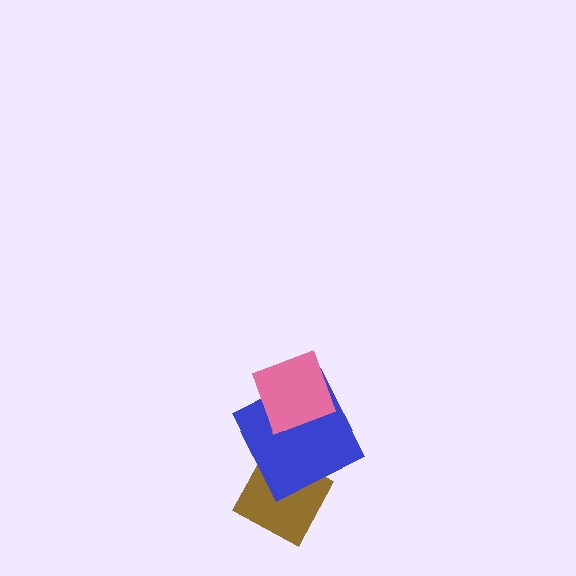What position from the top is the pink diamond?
The pink diamond is 1st from the top.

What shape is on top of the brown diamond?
The blue square is on top of the brown diamond.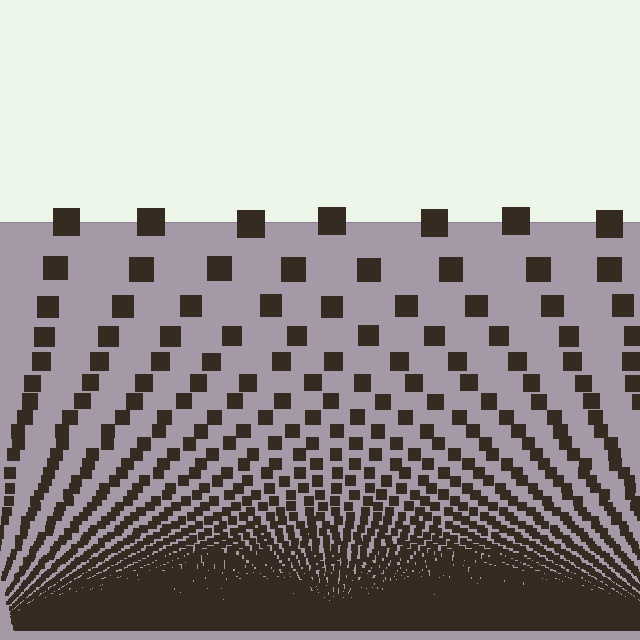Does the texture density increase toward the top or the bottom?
Density increases toward the bottom.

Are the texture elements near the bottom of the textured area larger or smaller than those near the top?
Smaller. The gradient is inverted — elements near the bottom are smaller and denser.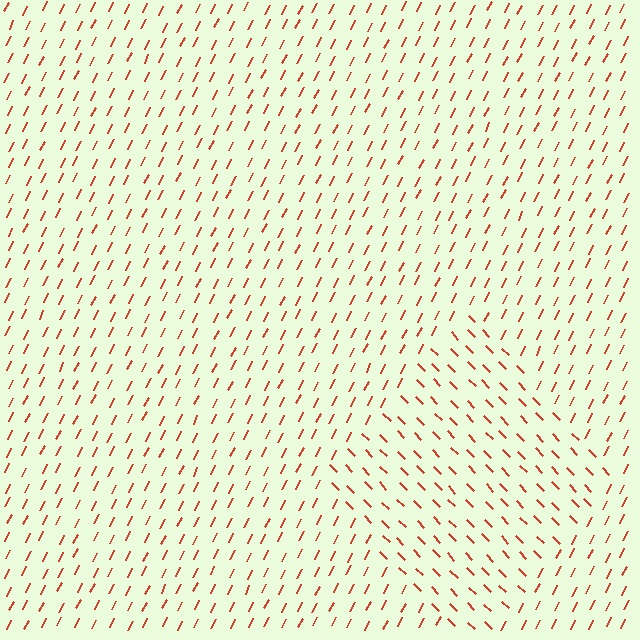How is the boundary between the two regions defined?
The boundary is defined purely by a change in line orientation (approximately 71 degrees difference). All lines are the same color and thickness.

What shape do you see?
I see a diamond.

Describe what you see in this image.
The image is filled with small red line segments. A diamond region in the image has lines oriented differently from the surrounding lines, creating a visible texture boundary.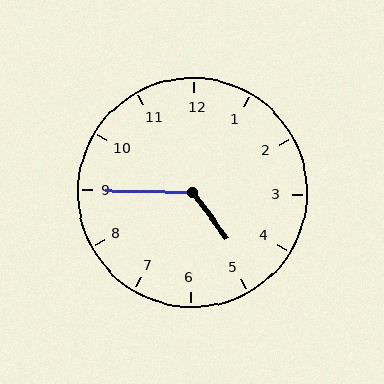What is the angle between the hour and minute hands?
Approximately 128 degrees.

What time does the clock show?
4:45.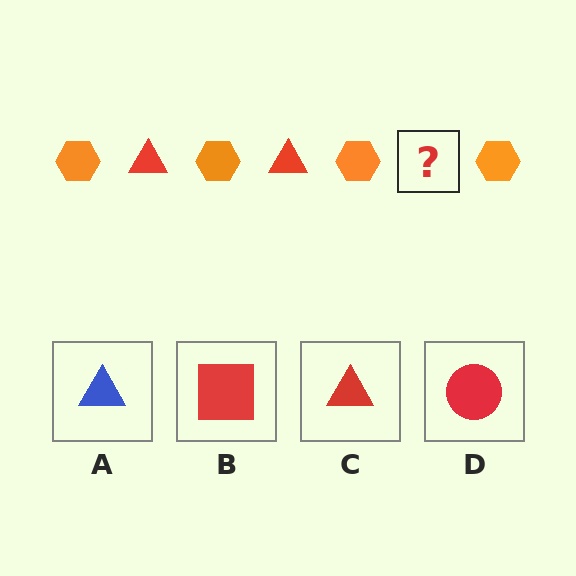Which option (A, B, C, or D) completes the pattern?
C.